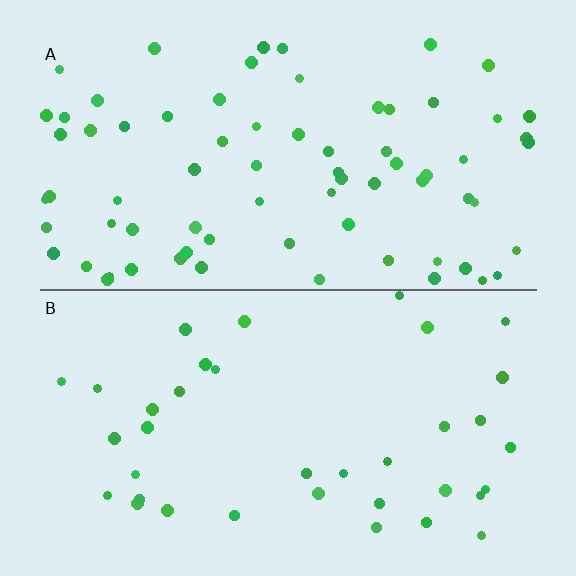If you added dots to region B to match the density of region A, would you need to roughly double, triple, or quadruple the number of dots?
Approximately double.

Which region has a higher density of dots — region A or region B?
A (the top).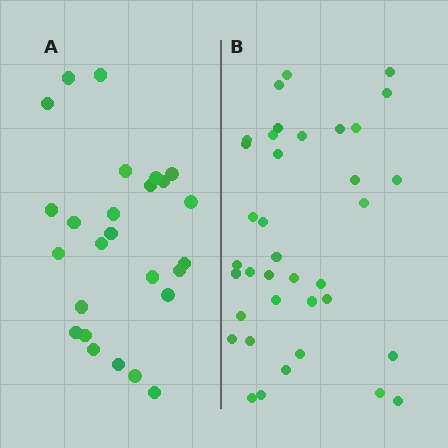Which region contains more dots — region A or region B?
Region B (the right region) has more dots.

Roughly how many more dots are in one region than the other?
Region B has roughly 12 or so more dots than region A.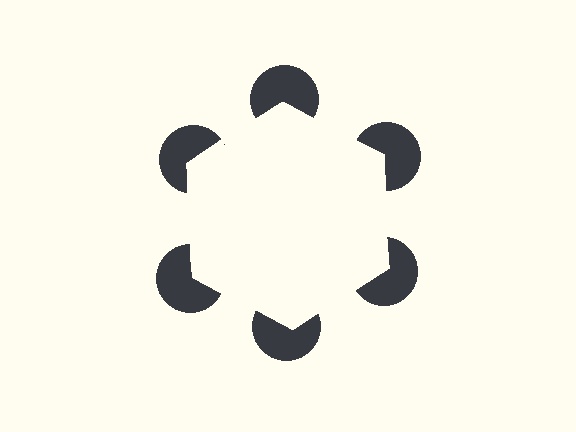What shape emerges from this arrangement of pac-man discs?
An illusory hexagon — its edges are inferred from the aligned wedge cuts in the pac-man discs, not physically drawn.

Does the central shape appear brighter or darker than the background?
It typically appears slightly brighter than the background, even though no actual brightness change is drawn.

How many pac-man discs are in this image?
There are 6 — one at each vertex of the illusory hexagon.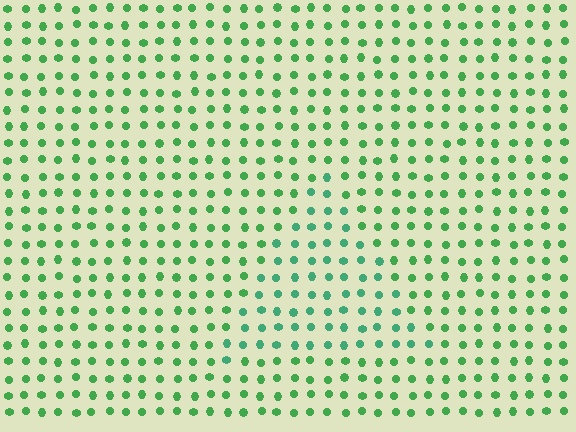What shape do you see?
I see a triangle.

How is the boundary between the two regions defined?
The boundary is defined purely by a slight shift in hue (about 24 degrees). Spacing, size, and orientation are identical on both sides.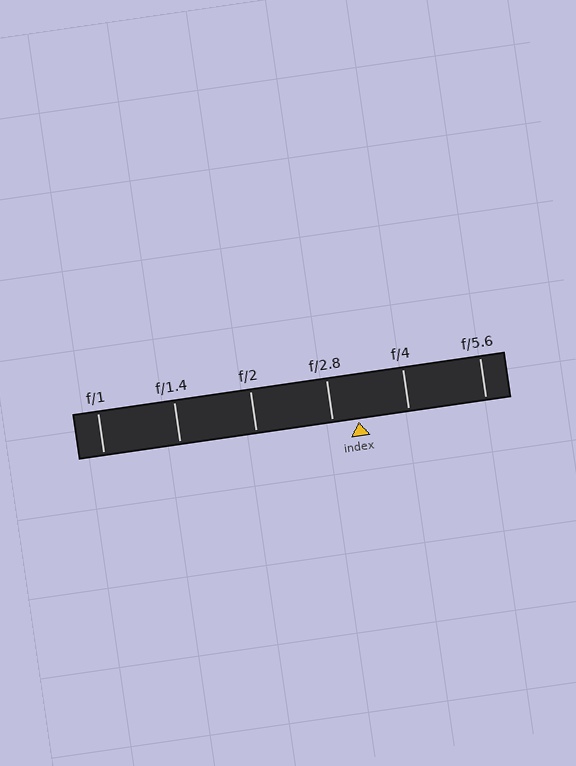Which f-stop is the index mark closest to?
The index mark is closest to f/2.8.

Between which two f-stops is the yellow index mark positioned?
The index mark is between f/2.8 and f/4.